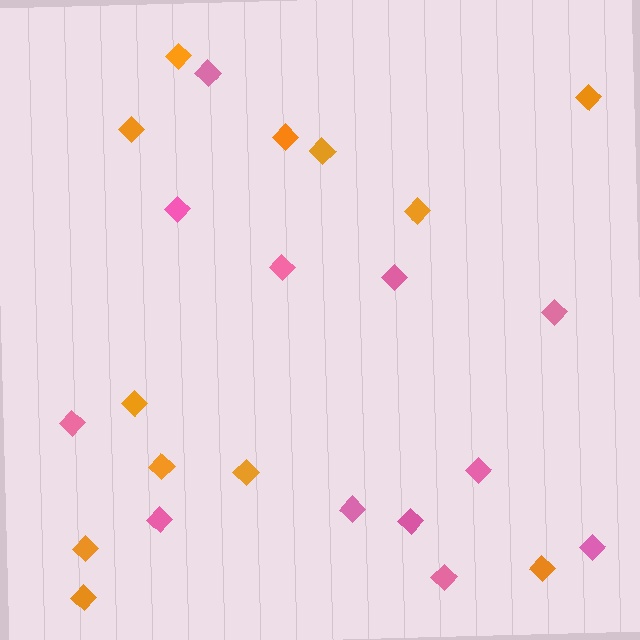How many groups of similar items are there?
There are 2 groups: one group of pink diamonds (12) and one group of orange diamonds (12).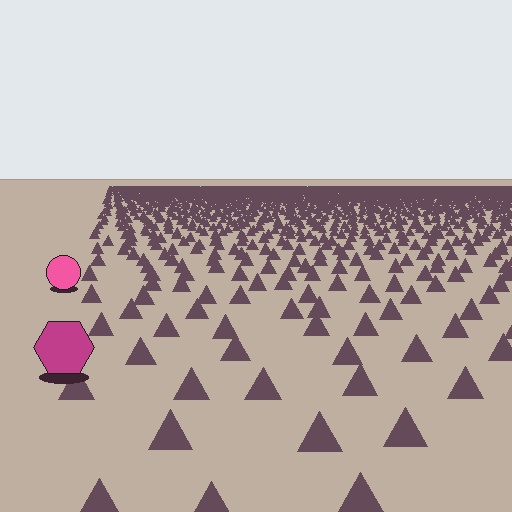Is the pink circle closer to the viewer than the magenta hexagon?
No. The magenta hexagon is closer — you can tell from the texture gradient: the ground texture is coarser near it.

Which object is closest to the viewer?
The magenta hexagon is closest. The texture marks near it are larger and more spread out.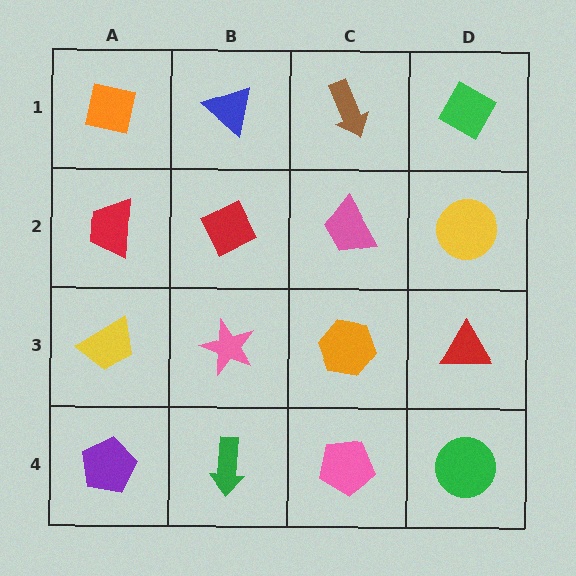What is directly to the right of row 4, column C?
A green circle.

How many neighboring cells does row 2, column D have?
3.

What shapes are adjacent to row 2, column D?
A green diamond (row 1, column D), a red triangle (row 3, column D), a pink trapezoid (row 2, column C).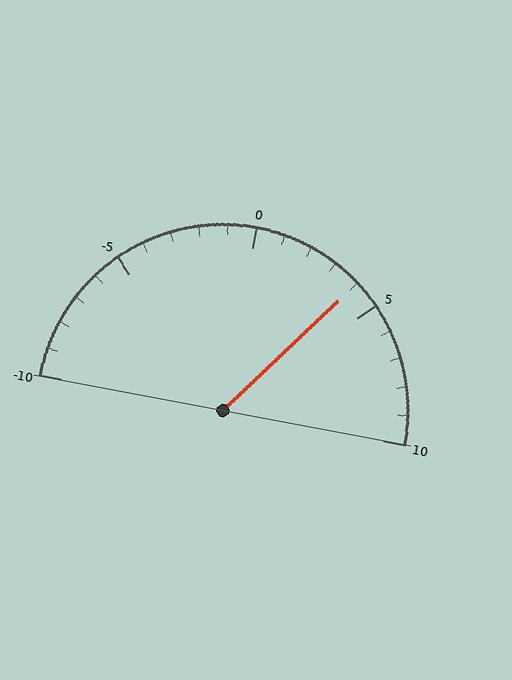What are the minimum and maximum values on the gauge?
The gauge ranges from -10 to 10.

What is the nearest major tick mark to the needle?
The nearest major tick mark is 5.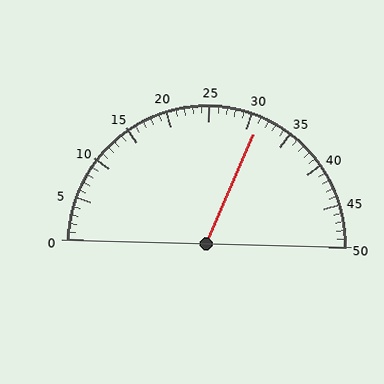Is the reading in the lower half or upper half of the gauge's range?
The reading is in the upper half of the range (0 to 50).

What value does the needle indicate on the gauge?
The needle indicates approximately 31.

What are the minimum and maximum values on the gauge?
The gauge ranges from 0 to 50.